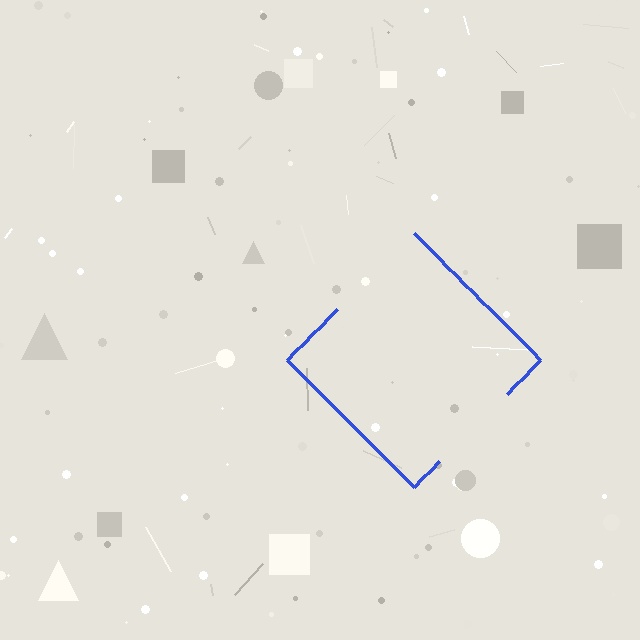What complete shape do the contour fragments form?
The contour fragments form a diamond.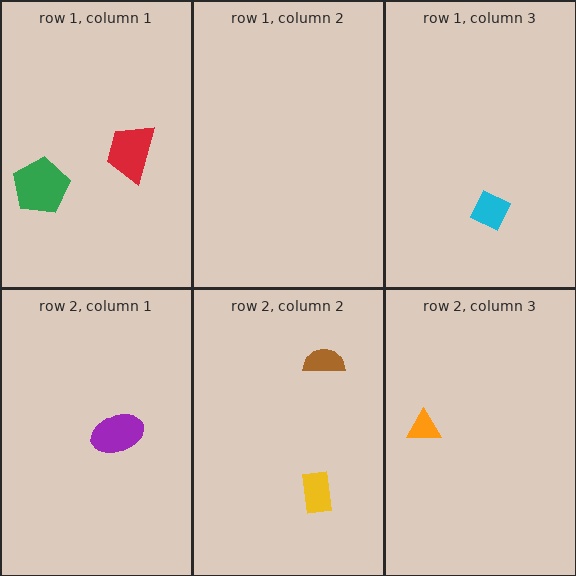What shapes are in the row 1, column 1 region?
The green pentagon, the red trapezoid.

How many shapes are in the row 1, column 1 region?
2.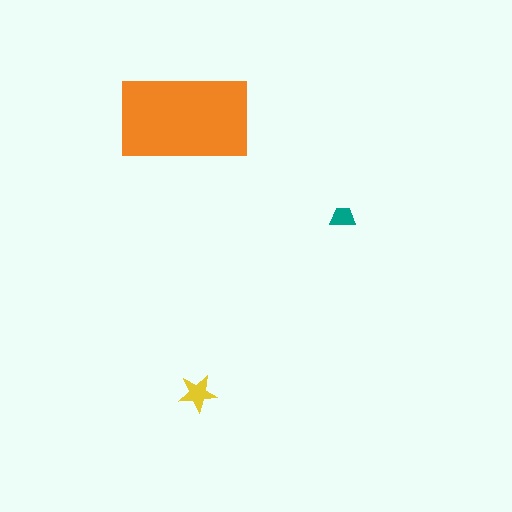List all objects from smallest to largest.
The teal trapezoid, the yellow star, the orange rectangle.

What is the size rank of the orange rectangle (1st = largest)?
1st.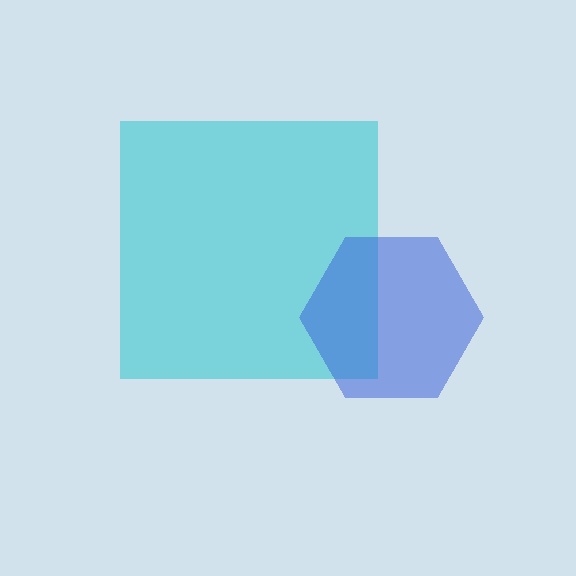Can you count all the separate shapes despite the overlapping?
Yes, there are 2 separate shapes.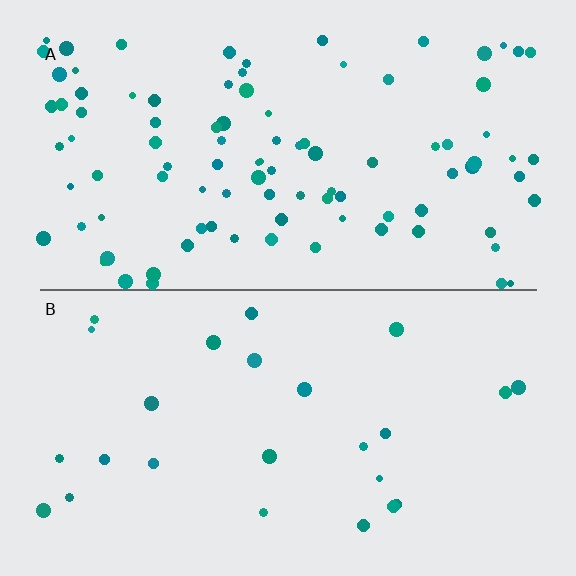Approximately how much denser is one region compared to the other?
Approximately 3.8× — region A over region B.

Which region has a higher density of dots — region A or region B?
A (the top).